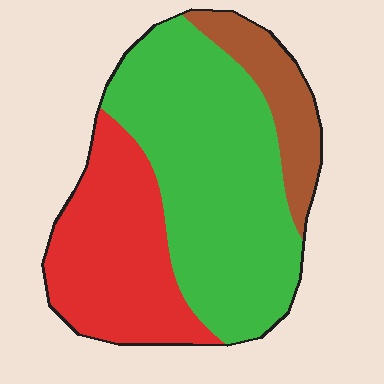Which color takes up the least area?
Brown, at roughly 15%.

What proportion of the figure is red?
Red takes up about one third (1/3) of the figure.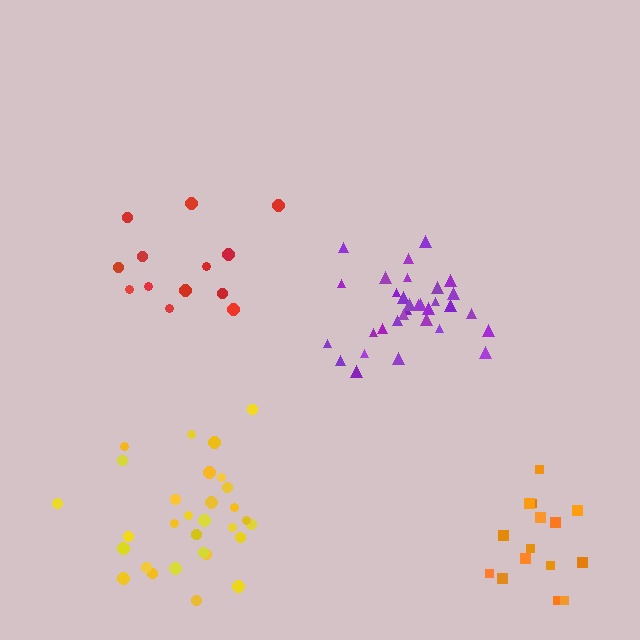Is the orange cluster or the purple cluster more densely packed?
Purple.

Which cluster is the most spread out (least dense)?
Red.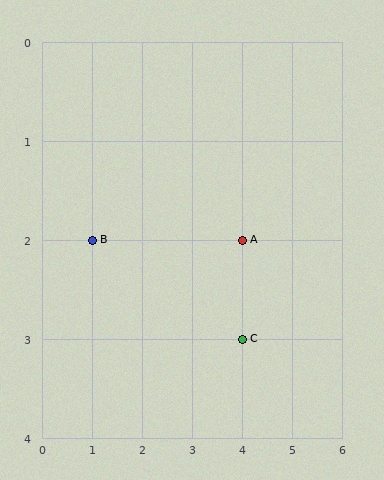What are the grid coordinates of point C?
Point C is at grid coordinates (4, 3).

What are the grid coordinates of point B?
Point B is at grid coordinates (1, 2).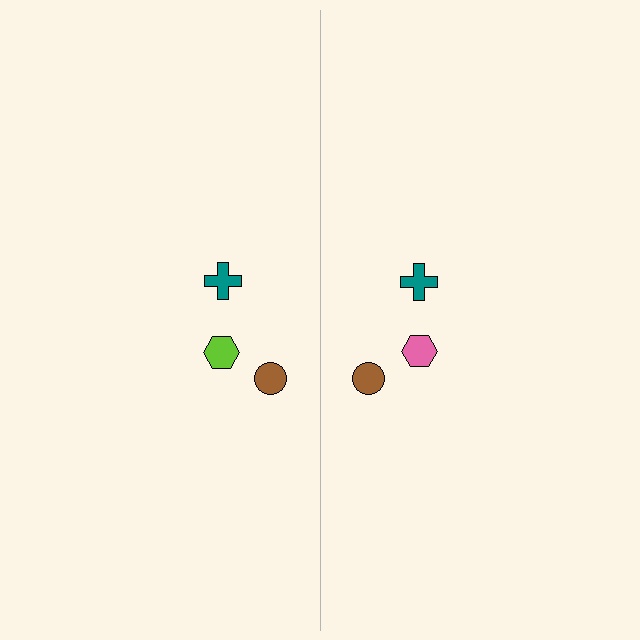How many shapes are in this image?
There are 6 shapes in this image.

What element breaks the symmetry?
The pink hexagon on the right side breaks the symmetry — its mirror counterpart is lime.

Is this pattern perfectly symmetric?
No, the pattern is not perfectly symmetric. The pink hexagon on the right side breaks the symmetry — its mirror counterpart is lime.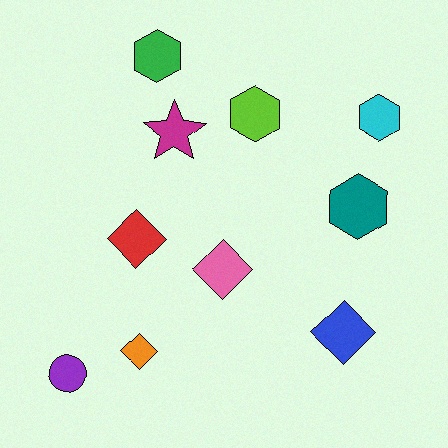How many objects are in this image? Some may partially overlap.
There are 10 objects.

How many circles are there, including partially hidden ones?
There is 1 circle.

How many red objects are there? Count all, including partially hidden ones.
There is 1 red object.